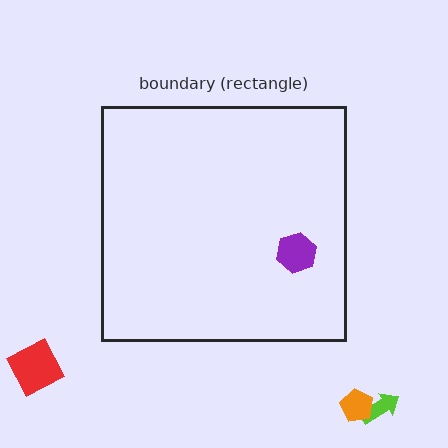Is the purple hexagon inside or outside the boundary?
Inside.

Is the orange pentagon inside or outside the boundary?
Outside.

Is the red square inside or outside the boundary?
Outside.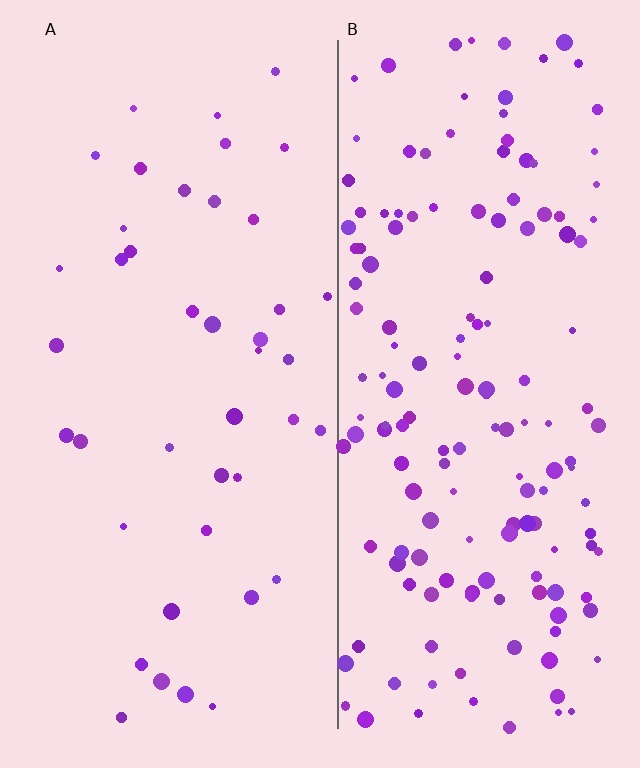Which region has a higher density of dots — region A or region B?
B (the right).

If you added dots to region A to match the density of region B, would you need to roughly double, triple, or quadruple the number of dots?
Approximately quadruple.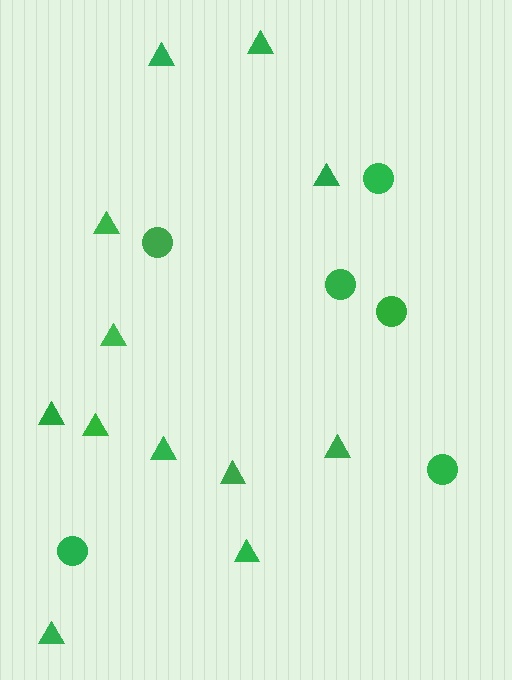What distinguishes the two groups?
There are 2 groups: one group of triangles (12) and one group of circles (6).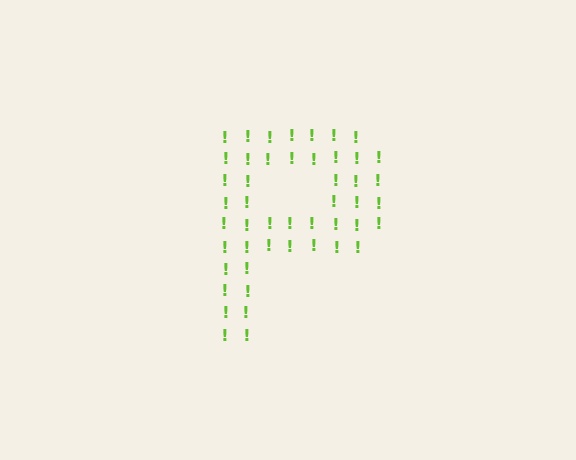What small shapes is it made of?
It is made of small exclamation marks.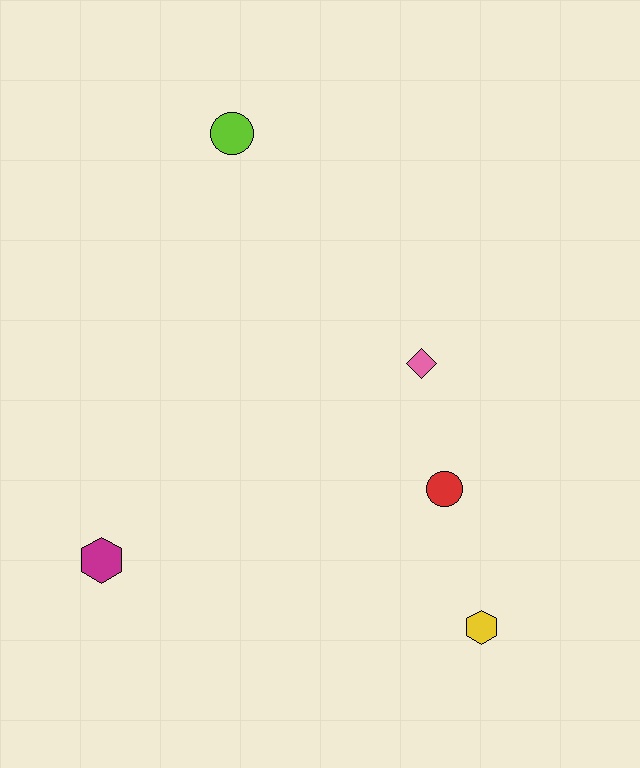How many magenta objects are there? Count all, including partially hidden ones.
There is 1 magenta object.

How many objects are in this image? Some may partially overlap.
There are 5 objects.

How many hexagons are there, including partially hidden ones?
There are 2 hexagons.